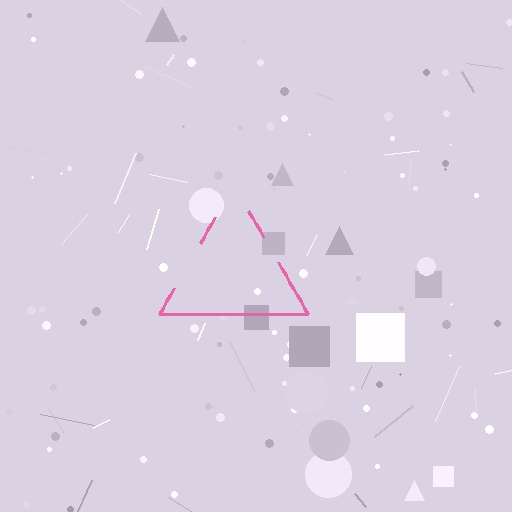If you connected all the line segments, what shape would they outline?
They would outline a triangle.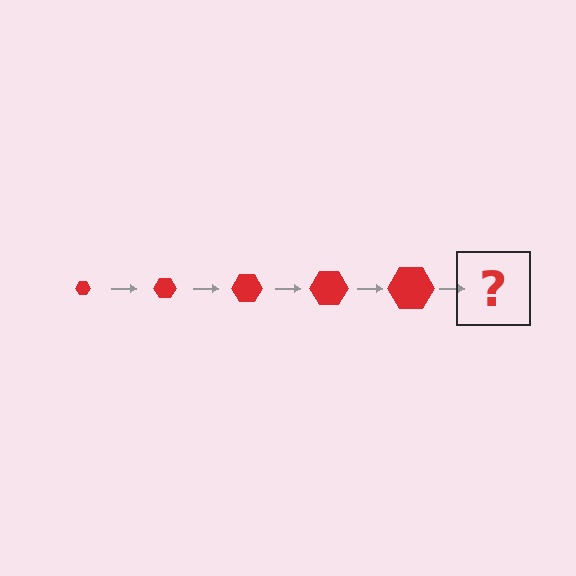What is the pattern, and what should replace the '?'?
The pattern is that the hexagon gets progressively larger each step. The '?' should be a red hexagon, larger than the previous one.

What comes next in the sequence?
The next element should be a red hexagon, larger than the previous one.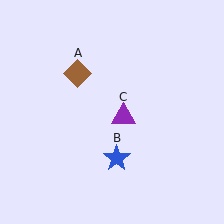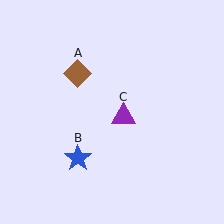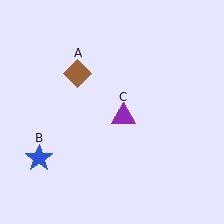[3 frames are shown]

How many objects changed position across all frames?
1 object changed position: blue star (object B).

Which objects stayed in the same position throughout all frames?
Brown diamond (object A) and purple triangle (object C) remained stationary.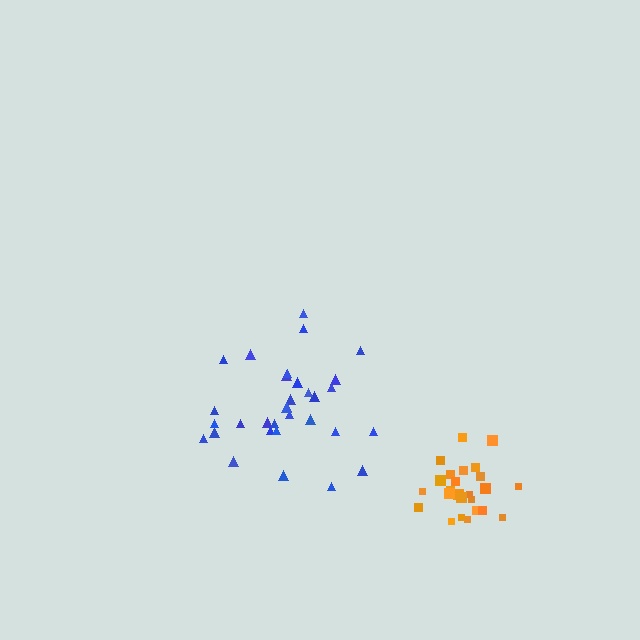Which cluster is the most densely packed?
Orange.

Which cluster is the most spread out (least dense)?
Blue.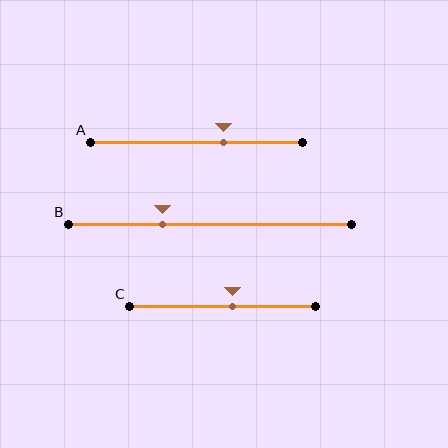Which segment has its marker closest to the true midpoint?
Segment C has its marker closest to the true midpoint.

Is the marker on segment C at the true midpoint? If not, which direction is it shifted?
No, the marker on segment C is shifted to the right by about 5% of the segment length.